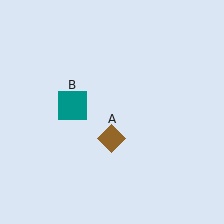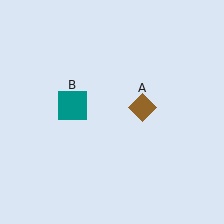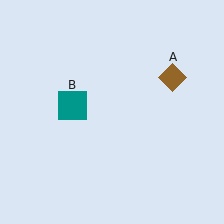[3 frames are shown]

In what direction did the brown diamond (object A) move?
The brown diamond (object A) moved up and to the right.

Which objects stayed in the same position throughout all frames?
Teal square (object B) remained stationary.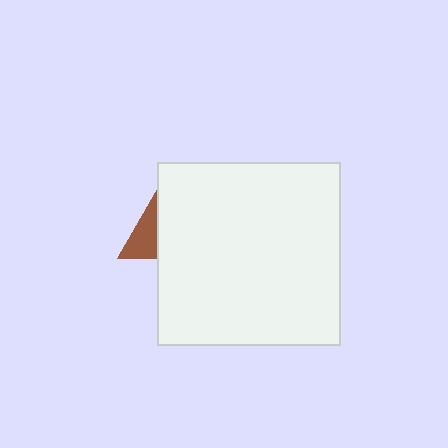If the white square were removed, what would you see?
You would see the complete brown triangle.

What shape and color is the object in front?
The object in front is a white square.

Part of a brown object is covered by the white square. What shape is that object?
It is a triangle.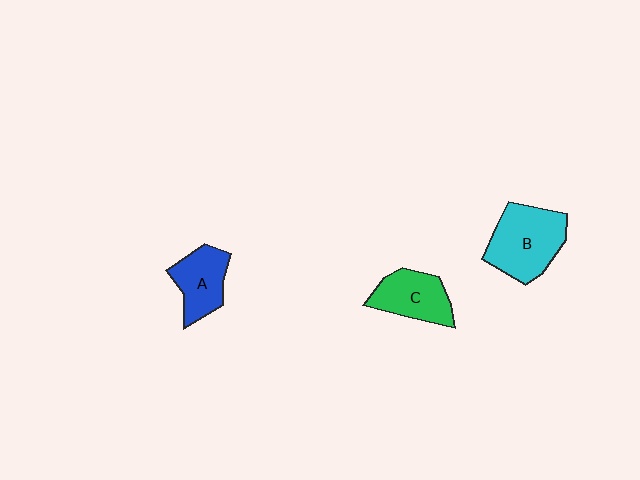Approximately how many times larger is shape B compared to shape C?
Approximately 1.4 times.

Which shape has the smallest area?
Shape A (blue).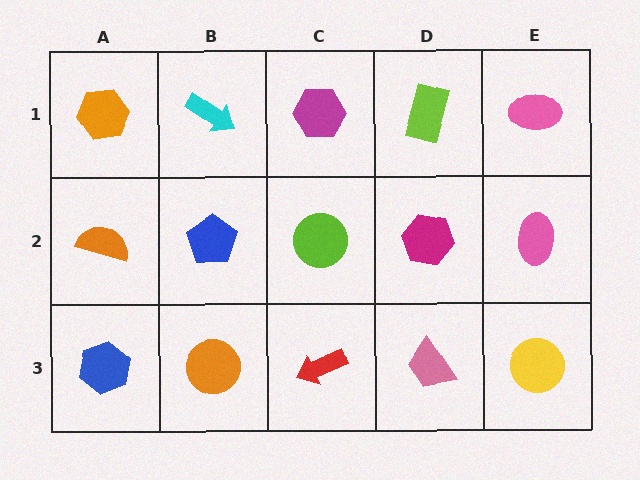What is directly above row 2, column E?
A pink ellipse.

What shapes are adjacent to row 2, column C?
A magenta hexagon (row 1, column C), a red arrow (row 3, column C), a blue pentagon (row 2, column B), a magenta hexagon (row 2, column D).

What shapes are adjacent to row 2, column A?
An orange hexagon (row 1, column A), a blue hexagon (row 3, column A), a blue pentagon (row 2, column B).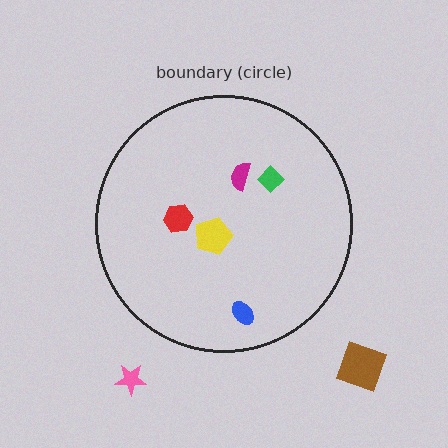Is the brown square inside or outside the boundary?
Outside.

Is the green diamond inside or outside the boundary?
Inside.